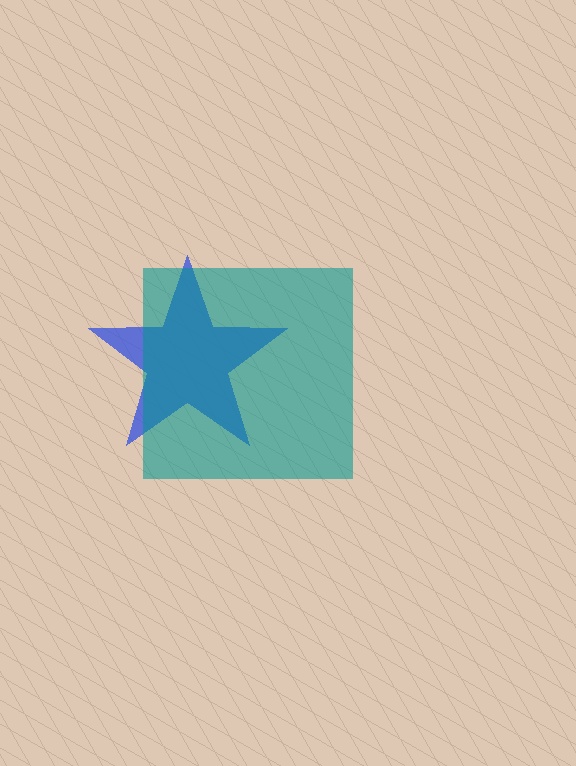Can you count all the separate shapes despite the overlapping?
Yes, there are 2 separate shapes.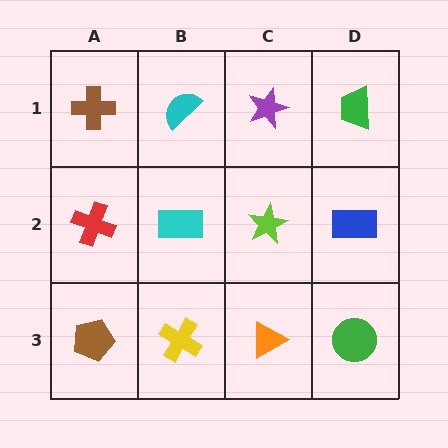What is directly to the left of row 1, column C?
A cyan semicircle.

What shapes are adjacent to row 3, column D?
A blue rectangle (row 2, column D), an orange triangle (row 3, column C).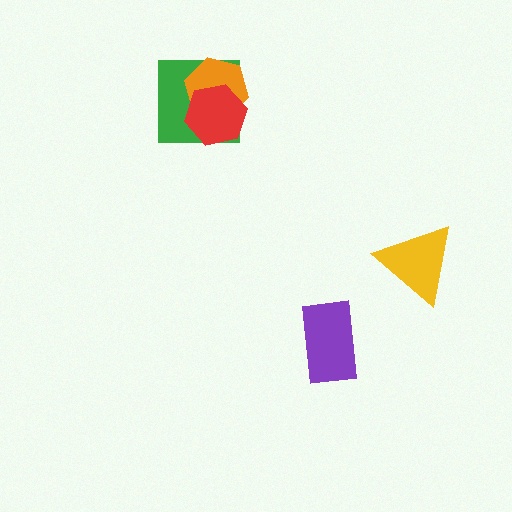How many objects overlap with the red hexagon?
2 objects overlap with the red hexagon.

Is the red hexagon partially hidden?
No, no other shape covers it.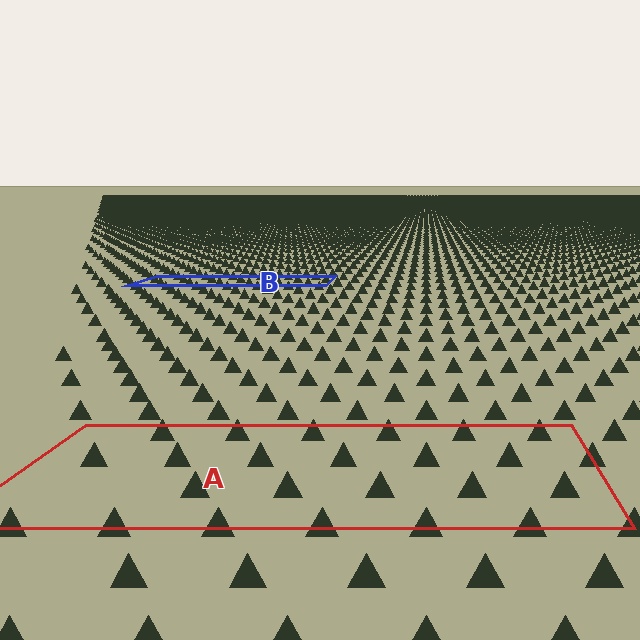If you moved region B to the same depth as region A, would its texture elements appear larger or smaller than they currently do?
They would appear larger. At a closer depth, the same texture elements are projected at a bigger on-screen size.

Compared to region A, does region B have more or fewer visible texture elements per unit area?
Region B has more texture elements per unit area — they are packed more densely because it is farther away.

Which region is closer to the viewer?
Region A is closer. The texture elements there are larger and more spread out.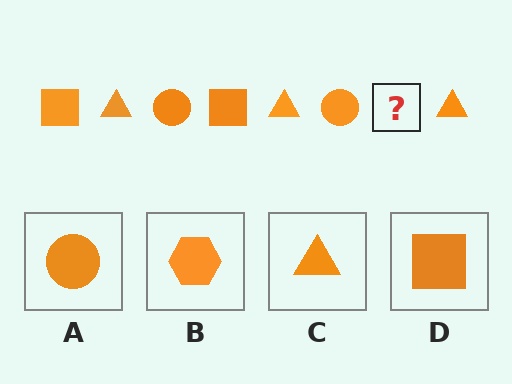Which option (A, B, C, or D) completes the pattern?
D.